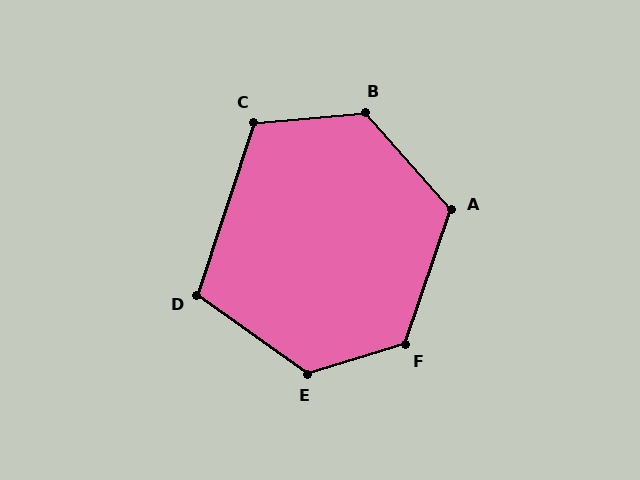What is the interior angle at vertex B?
Approximately 127 degrees (obtuse).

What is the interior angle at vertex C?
Approximately 113 degrees (obtuse).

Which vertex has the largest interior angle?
E, at approximately 128 degrees.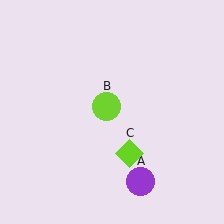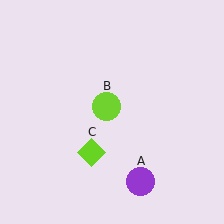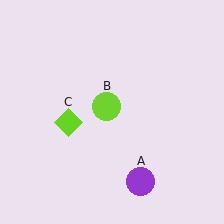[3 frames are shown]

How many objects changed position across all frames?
1 object changed position: lime diamond (object C).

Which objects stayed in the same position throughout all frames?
Purple circle (object A) and lime circle (object B) remained stationary.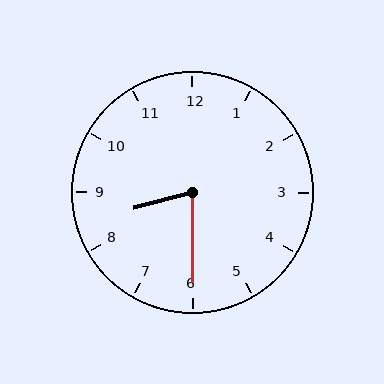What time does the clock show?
8:30.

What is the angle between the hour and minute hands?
Approximately 75 degrees.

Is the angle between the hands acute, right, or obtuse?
It is acute.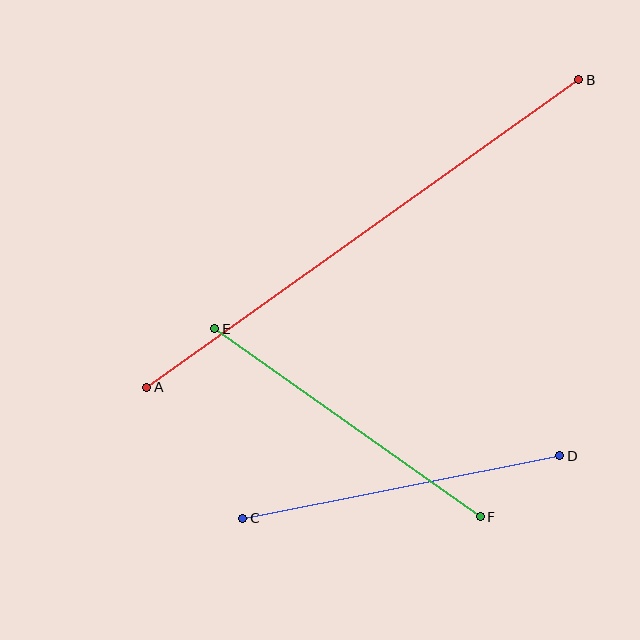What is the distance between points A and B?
The distance is approximately 531 pixels.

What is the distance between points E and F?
The distance is approximately 325 pixels.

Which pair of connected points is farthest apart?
Points A and B are farthest apart.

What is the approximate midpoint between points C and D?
The midpoint is at approximately (401, 487) pixels.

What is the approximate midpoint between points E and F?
The midpoint is at approximately (347, 423) pixels.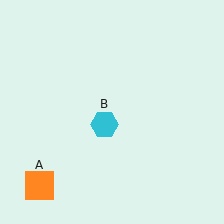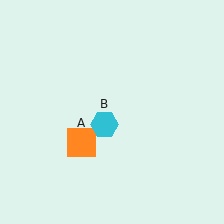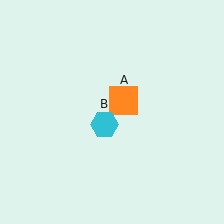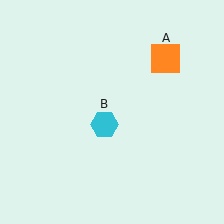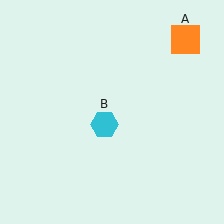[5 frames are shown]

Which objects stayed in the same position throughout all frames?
Cyan hexagon (object B) remained stationary.